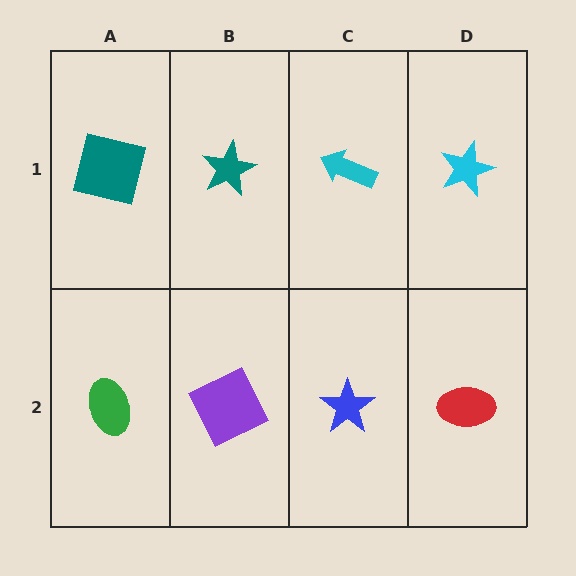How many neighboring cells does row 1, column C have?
3.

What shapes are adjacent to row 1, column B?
A purple square (row 2, column B), a teal square (row 1, column A), a cyan arrow (row 1, column C).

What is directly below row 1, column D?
A red ellipse.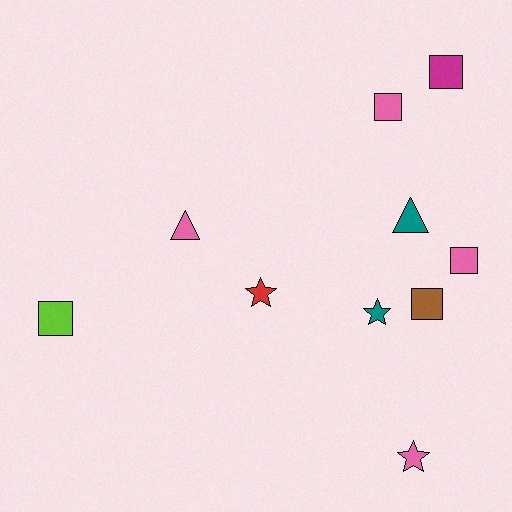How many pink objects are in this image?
There are 4 pink objects.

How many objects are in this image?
There are 10 objects.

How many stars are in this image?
There are 3 stars.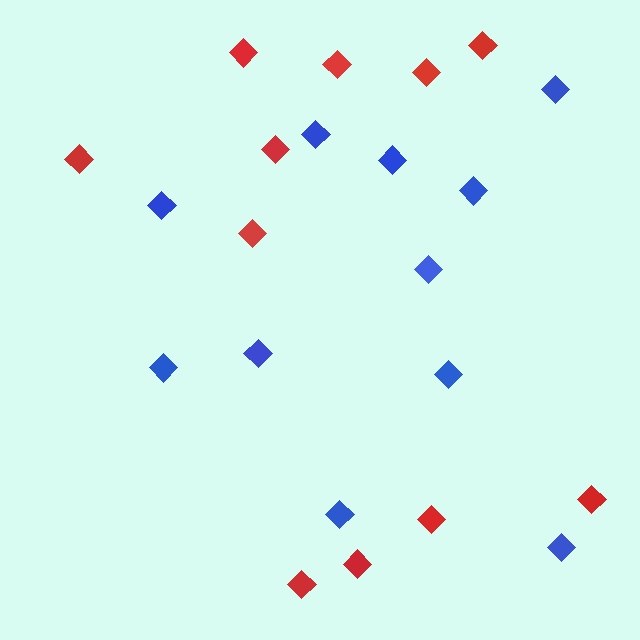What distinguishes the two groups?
There are 2 groups: one group of red diamonds (11) and one group of blue diamonds (11).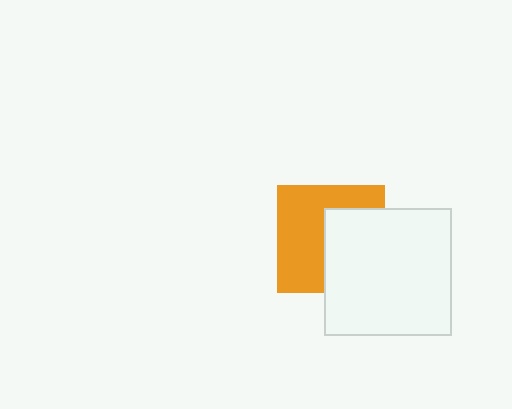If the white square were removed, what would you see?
You would see the complete orange square.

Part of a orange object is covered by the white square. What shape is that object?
It is a square.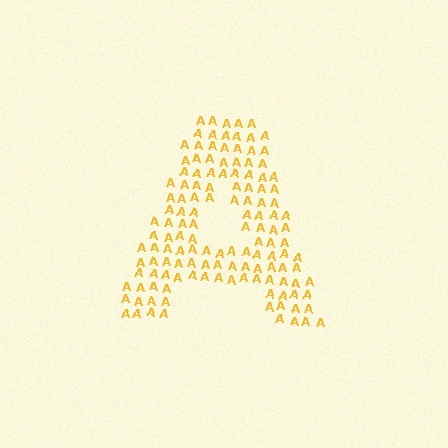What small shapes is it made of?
It is made of small letter A's.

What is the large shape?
The large shape is the letter A.